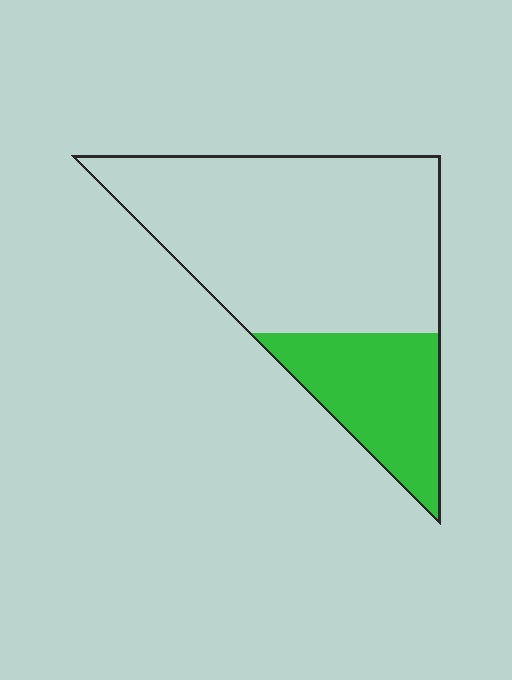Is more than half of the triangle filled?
No.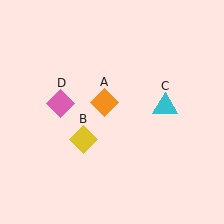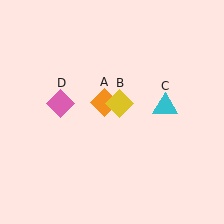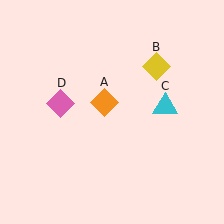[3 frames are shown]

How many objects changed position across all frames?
1 object changed position: yellow diamond (object B).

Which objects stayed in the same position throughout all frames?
Orange diamond (object A) and cyan triangle (object C) and pink diamond (object D) remained stationary.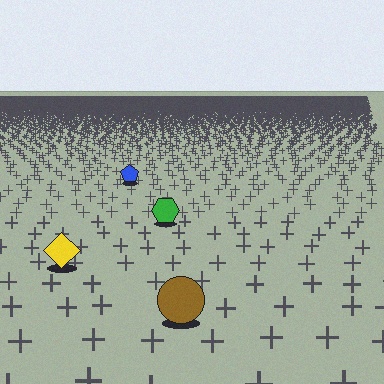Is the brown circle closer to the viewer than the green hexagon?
Yes. The brown circle is closer — you can tell from the texture gradient: the ground texture is coarser near it.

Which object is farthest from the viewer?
The blue pentagon is farthest from the viewer. It appears smaller and the ground texture around it is denser.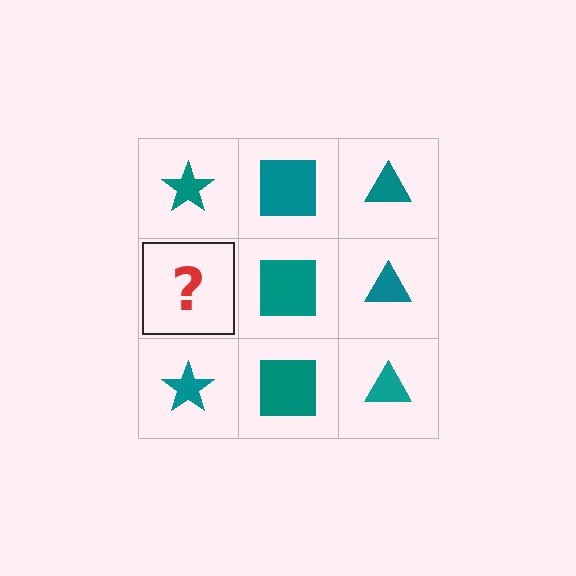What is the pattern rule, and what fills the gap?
The rule is that each column has a consistent shape. The gap should be filled with a teal star.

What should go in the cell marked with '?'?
The missing cell should contain a teal star.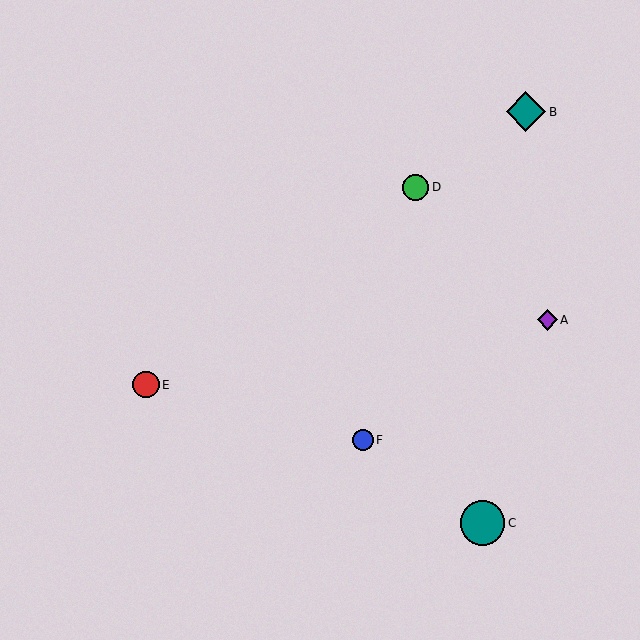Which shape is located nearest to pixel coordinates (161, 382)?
The red circle (labeled E) at (146, 385) is nearest to that location.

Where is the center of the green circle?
The center of the green circle is at (416, 187).